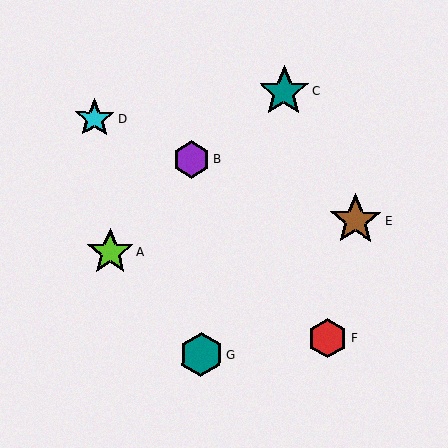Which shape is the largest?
The brown star (labeled E) is the largest.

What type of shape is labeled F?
Shape F is a red hexagon.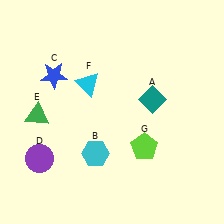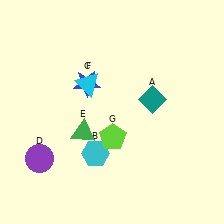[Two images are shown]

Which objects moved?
The objects that moved are: the blue star (C), the green triangle (E), the lime pentagon (G).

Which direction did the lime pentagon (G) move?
The lime pentagon (G) moved left.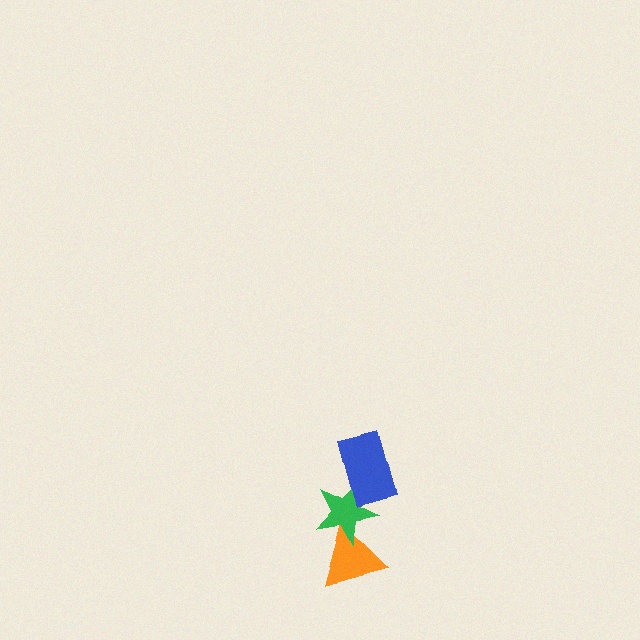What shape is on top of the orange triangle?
The green star is on top of the orange triangle.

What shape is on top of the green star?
The blue rectangle is on top of the green star.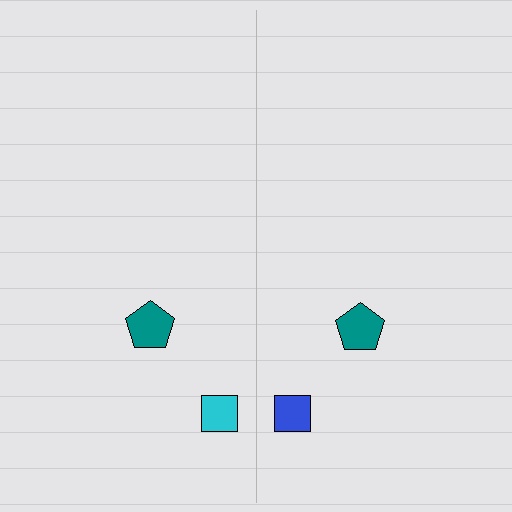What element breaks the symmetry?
The blue square on the right side breaks the symmetry — its mirror counterpart is cyan.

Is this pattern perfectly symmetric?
No, the pattern is not perfectly symmetric. The blue square on the right side breaks the symmetry — its mirror counterpart is cyan.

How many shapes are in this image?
There are 4 shapes in this image.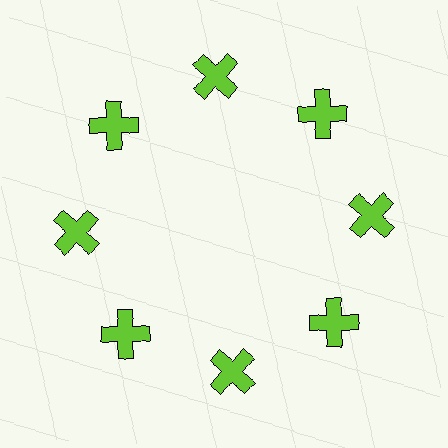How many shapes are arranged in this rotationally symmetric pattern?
There are 8 shapes, arranged in 8 groups of 1.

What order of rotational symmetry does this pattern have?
This pattern has 8-fold rotational symmetry.